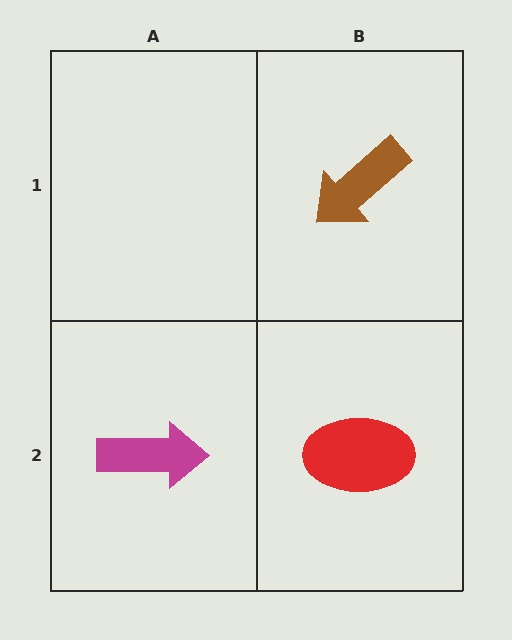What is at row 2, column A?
A magenta arrow.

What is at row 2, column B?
A red ellipse.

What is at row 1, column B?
A brown arrow.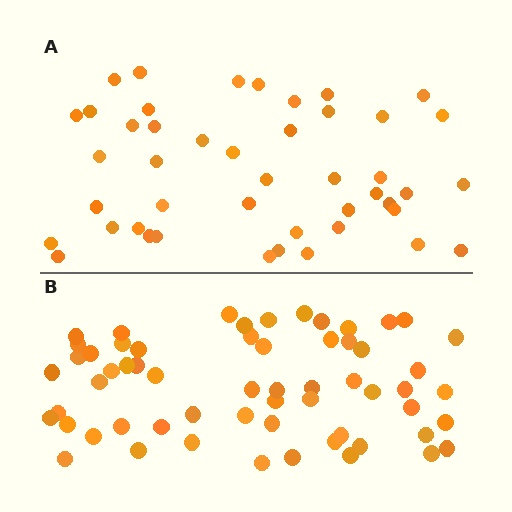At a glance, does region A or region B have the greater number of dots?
Region B (the bottom region) has more dots.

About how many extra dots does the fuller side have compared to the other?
Region B has approximately 15 more dots than region A.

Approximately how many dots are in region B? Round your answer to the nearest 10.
About 60 dots.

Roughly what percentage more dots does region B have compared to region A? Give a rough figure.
About 35% more.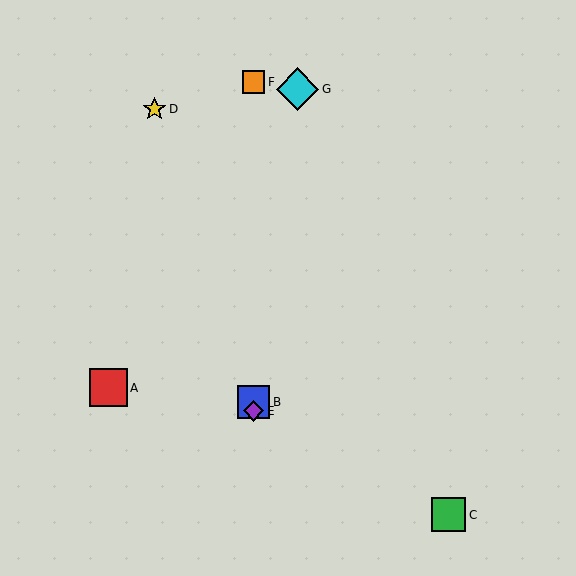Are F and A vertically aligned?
No, F is at x≈254 and A is at x≈108.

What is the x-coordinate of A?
Object A is at x≈108.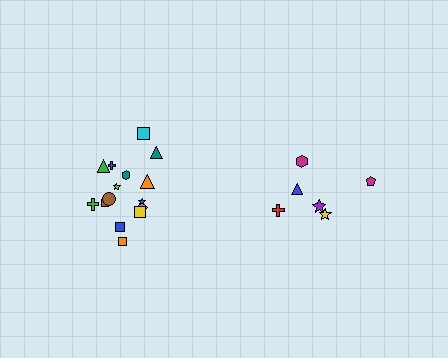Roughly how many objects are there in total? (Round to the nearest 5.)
Roughly 20 objects in total.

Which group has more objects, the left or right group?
The left group.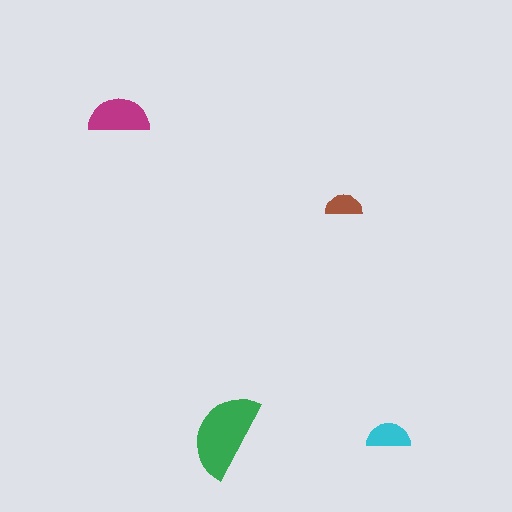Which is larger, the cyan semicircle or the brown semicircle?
The cyan one.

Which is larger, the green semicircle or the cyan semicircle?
The green one.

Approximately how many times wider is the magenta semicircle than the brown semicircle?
About 1.5 times wider.